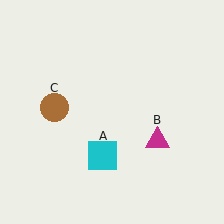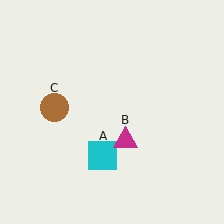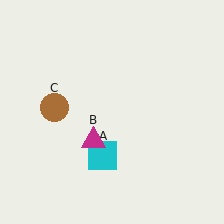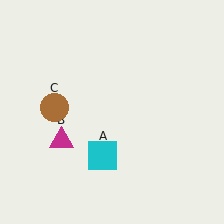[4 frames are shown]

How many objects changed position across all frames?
1 object changed position: magenta triangle (object B).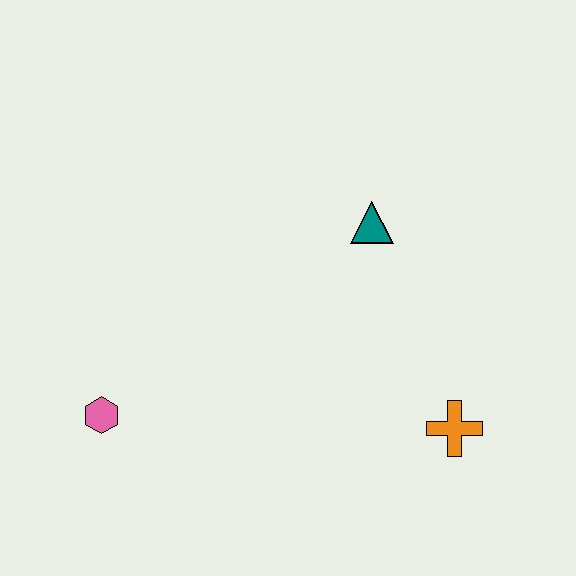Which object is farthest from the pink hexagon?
The orange cross is farthest from the pink hexagon.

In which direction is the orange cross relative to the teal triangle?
The orange cross is below the teal triangle.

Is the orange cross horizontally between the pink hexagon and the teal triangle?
No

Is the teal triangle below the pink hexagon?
No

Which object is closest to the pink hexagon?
The teal triangle is closest to the pink hexagon.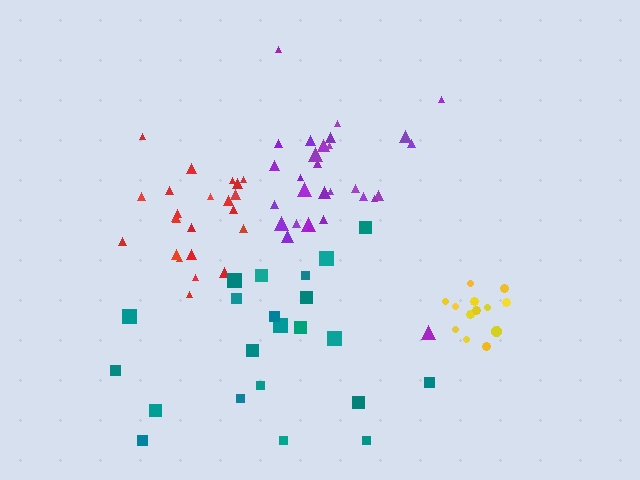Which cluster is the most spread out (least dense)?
Teal.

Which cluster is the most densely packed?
Yellow.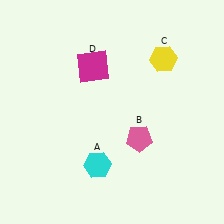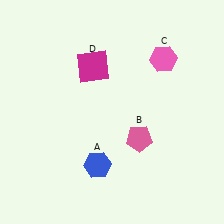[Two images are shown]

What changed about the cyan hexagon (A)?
In Image 1, A is cyan. In Image 2, it changed to blue.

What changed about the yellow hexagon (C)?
In Image 1, C is yellow. In Image 2, it changed to pink.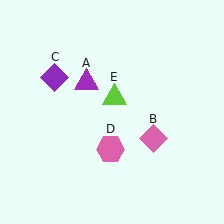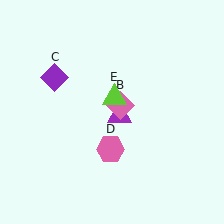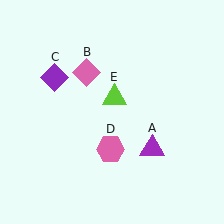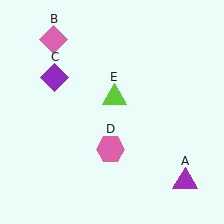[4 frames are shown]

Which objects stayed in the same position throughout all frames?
Purple diamond (object C) and pink hexagon (object D) and lime triangle (object E) remained stationary.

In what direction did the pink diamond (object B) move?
The pink diamond (object B) moved up and to the left.